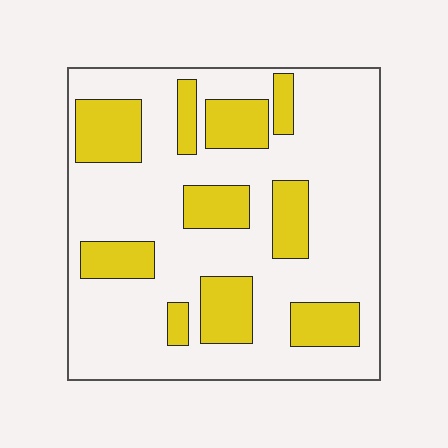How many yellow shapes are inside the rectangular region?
10.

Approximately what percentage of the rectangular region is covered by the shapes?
Approximately 25%.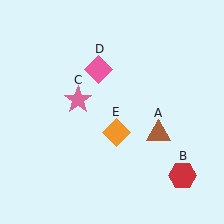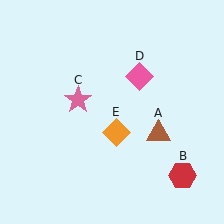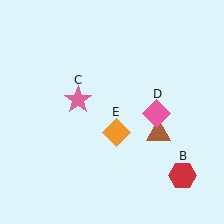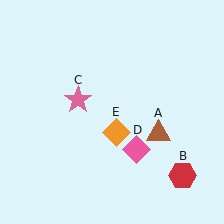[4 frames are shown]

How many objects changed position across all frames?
1 object changed position: pink diamond (object D).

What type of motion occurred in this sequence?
The pink diamond (object D) rotated clockwise around the center of the scene.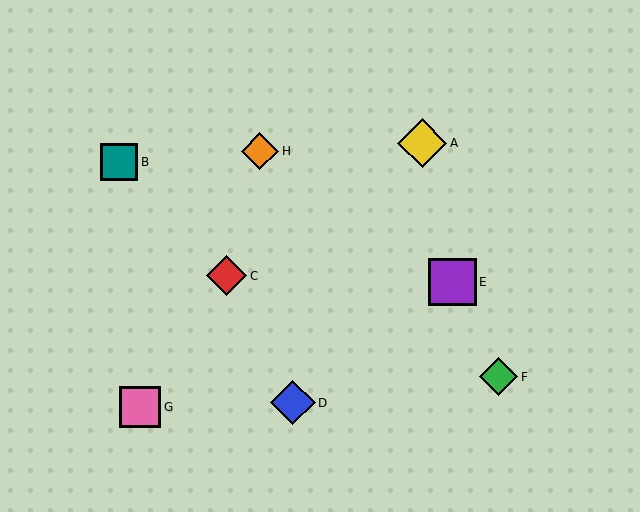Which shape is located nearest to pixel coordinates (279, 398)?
The blue diamond (labeled D) at (293, 403) is nearest to that location.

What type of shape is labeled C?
Shape C is a red diamond.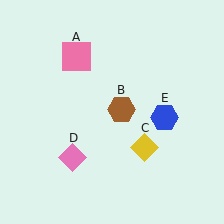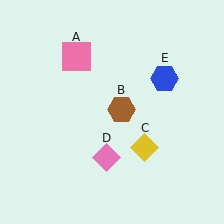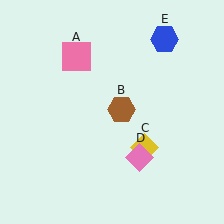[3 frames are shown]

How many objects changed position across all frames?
2 objects changed position: pink diamond (object D), blue hexagon (object E).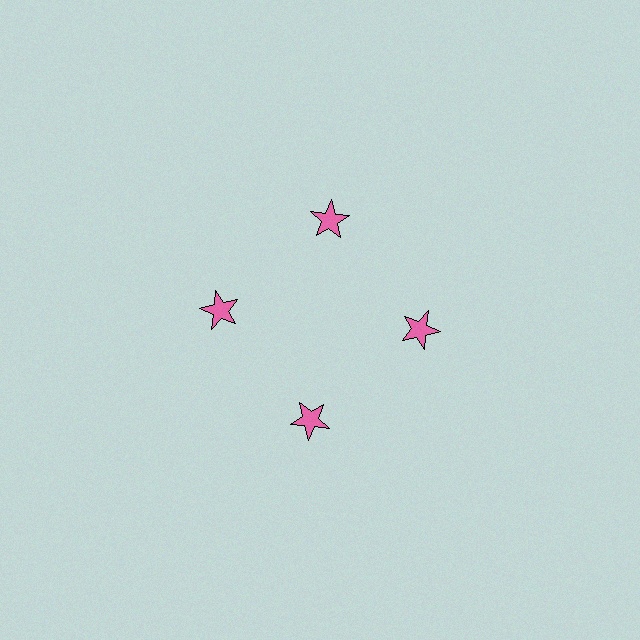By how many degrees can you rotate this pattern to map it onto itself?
The pattern maps onto itself every 90 degrees of rotation.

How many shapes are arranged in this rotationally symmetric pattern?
There are 4 shapes, arranged in 4 groups of 1.